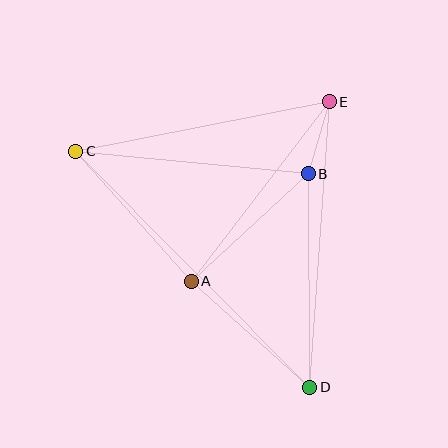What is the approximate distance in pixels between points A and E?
The distance between A and E is approximately 226 pixels.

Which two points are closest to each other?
Points B and E are closest to each other.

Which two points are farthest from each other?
Points C and D are farthest from each other.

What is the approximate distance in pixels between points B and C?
The distance between B and C is approximately 234 pixels.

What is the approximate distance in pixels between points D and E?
The distance between D and E is approximately 286 pixels.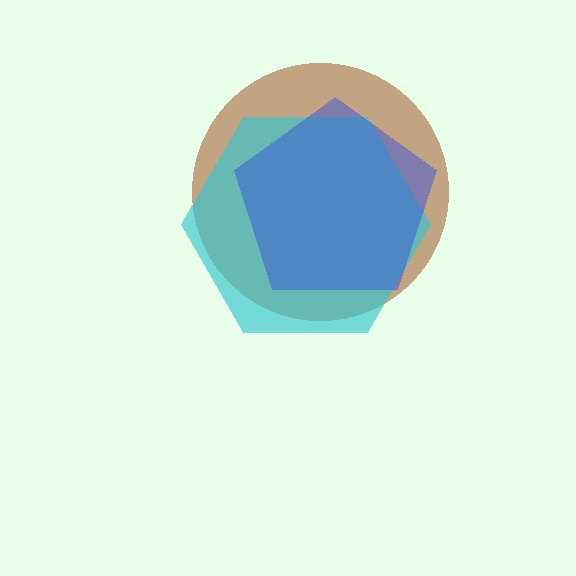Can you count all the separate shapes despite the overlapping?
Yes, there are 3 separate shapes.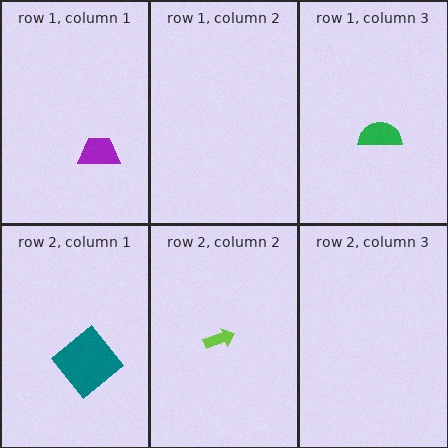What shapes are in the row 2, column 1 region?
The teal diamond.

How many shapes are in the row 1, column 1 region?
1.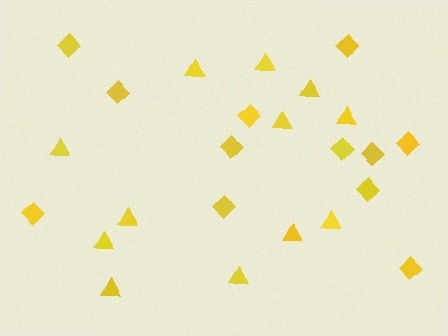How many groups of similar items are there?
There are 2 groups: one group of triangles (12) and one group of diamonds (12).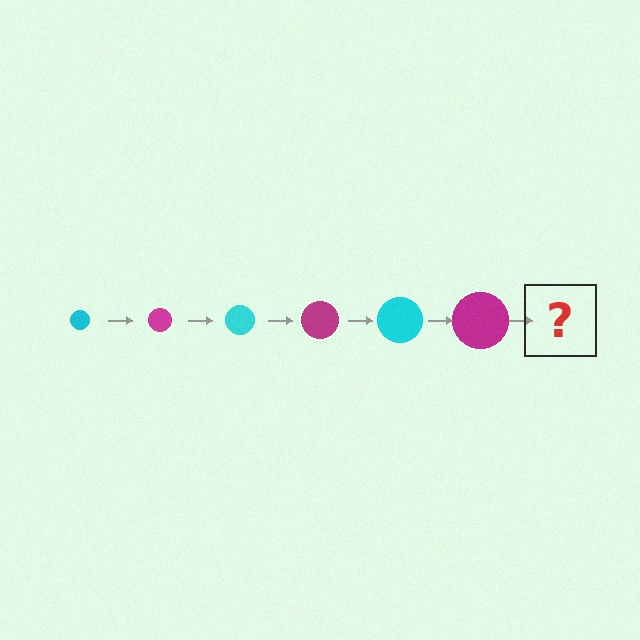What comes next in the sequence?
The next element should be a cyan circle, larger than the previous one.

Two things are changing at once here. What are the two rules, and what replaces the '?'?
The two rules are that the circle grows larger each step and the color cycles through cyan and magenta. The '?' should be a cyan circle, larger than the previous one.